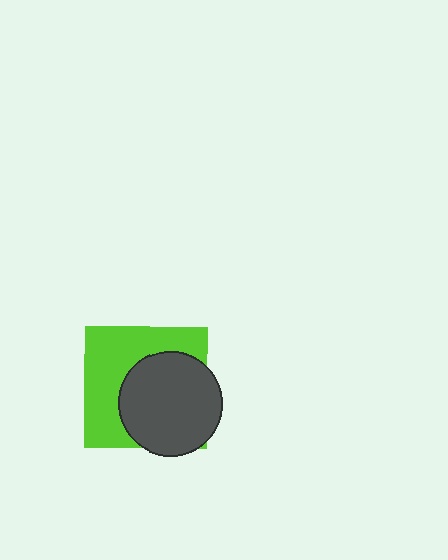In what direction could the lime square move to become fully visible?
The lime square could move toward the upper-left. That would shift it out from behind the dark gray circle entirely.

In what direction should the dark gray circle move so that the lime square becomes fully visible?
The dark gray circle should move toward the lower-right. That is the shortest direction to clear the overlap and leave the lime square fully visible.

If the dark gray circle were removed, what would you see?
You would see the complete lime square.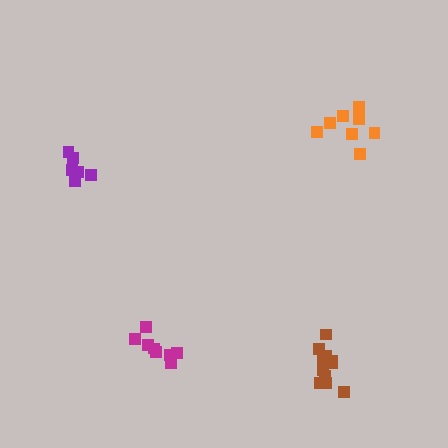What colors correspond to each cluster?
The clusters are colored: magenta, purple, brown, orange.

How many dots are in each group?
Group 1: 8 dots, Group 2: 6 dots, Group 3: 11 dots, Group 4: 9 dots (34 total).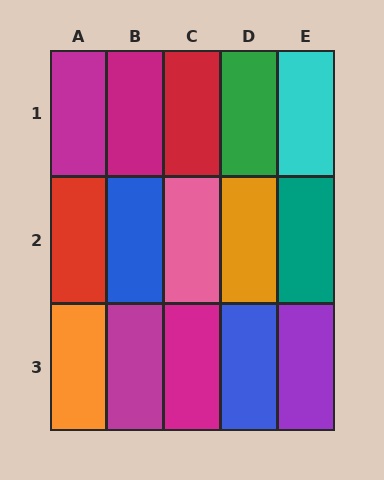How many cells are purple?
1 cell is purple.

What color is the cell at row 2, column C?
Pink.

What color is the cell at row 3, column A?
Orange.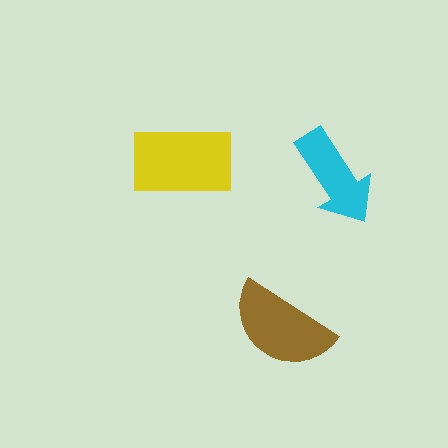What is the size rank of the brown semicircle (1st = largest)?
2nd.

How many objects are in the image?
There are 3 objects in the image.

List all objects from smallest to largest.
The cyan arrow, the brown semicircle, the yellow rectangle.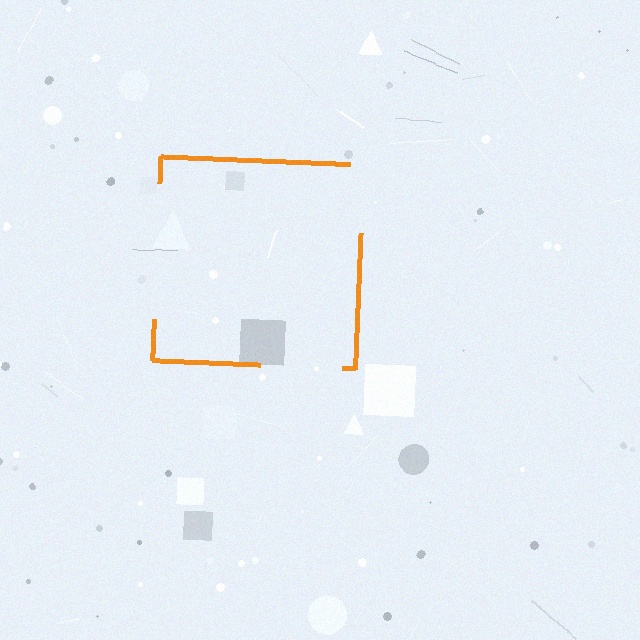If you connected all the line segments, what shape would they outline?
They would outline a square.